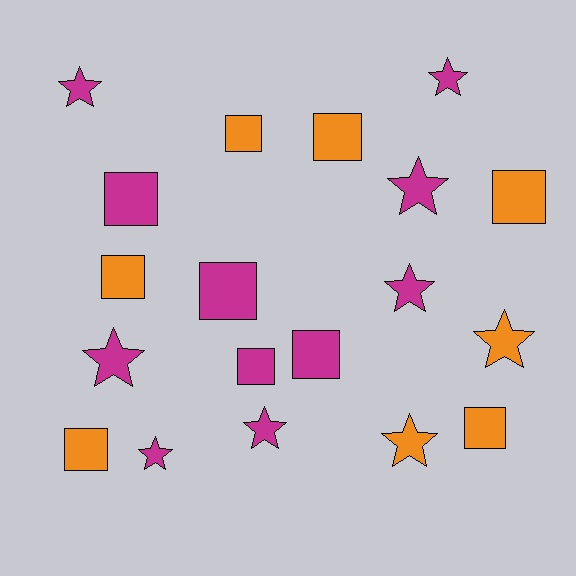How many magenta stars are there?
There are 7 magenta stars.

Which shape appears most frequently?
Square, with 10 objects.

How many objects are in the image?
There are 19 objects.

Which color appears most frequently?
Magenta, with 11 objects.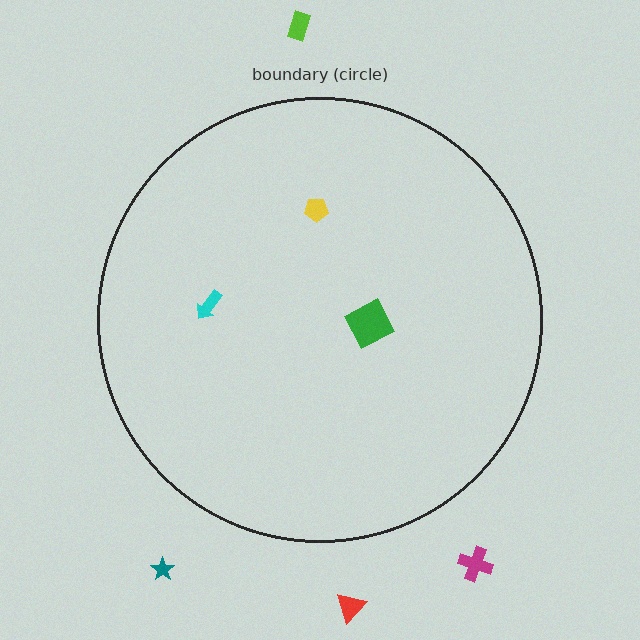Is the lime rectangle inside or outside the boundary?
Outside.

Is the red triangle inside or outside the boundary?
Outside.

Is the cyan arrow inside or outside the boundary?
Inside.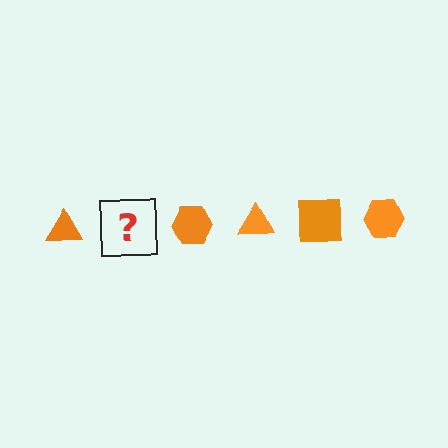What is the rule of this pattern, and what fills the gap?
The rule is that the pattern cycles through triangle, square, hexagon shapes in orange. The gap should be filled with an orange square.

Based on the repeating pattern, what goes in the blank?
The blank should be an orange square.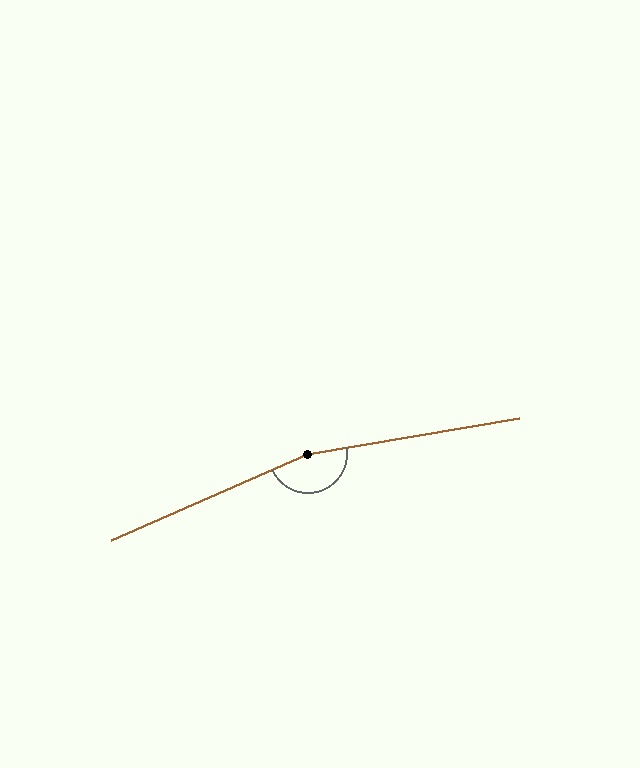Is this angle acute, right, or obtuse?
It is obtuse.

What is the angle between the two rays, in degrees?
Approximately 166 degrees.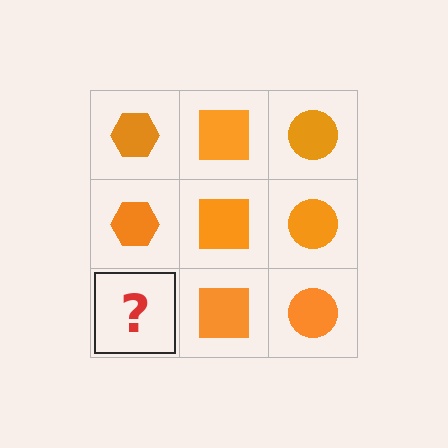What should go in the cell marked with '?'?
The missing cell should contain an orange hexagon.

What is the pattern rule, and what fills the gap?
The rule is that each column has a consistent shape. The gap should be filled with an orange hexagon.